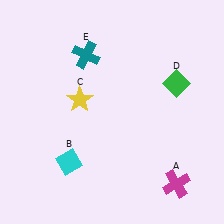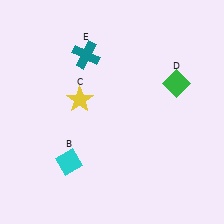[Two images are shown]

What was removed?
The magenta cross (A) was removed in Image 2.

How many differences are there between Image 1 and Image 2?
There is 1 difference between the two images.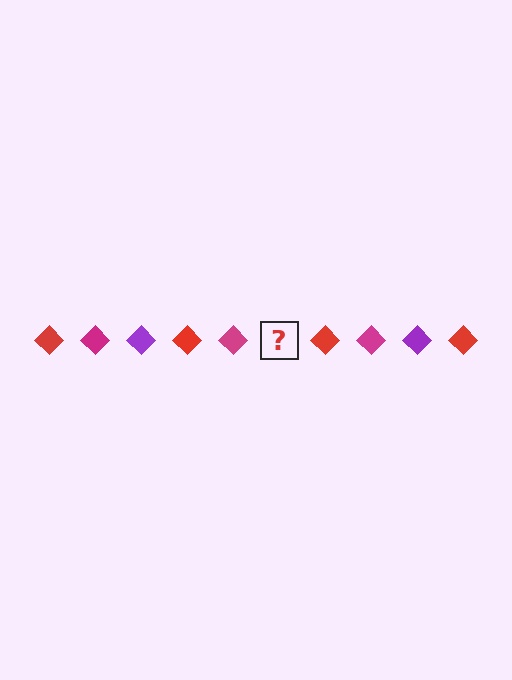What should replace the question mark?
The question mark should be replaced with a purple diamond.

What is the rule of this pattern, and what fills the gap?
The rule is that the pattern cycles through red, magenta, purple diamonds. The gap should be filled with a purple diamond.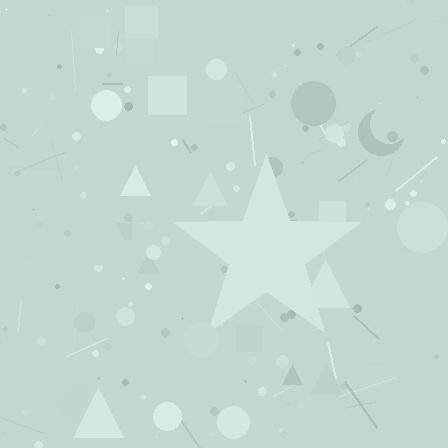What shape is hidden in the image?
A star is hidden in the image.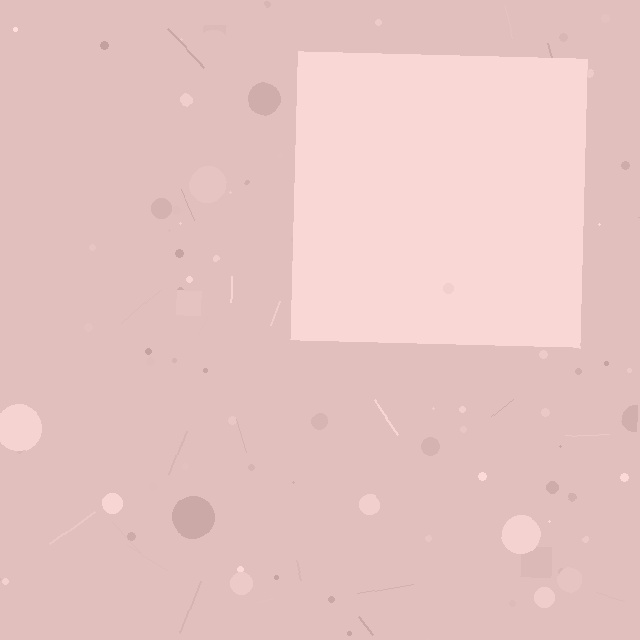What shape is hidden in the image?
A square is hidden in the image.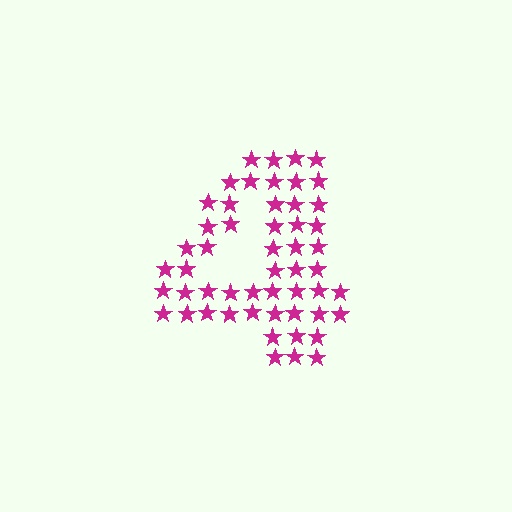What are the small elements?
The small elements are stars.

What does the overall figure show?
The overall figure shows the digit 4.